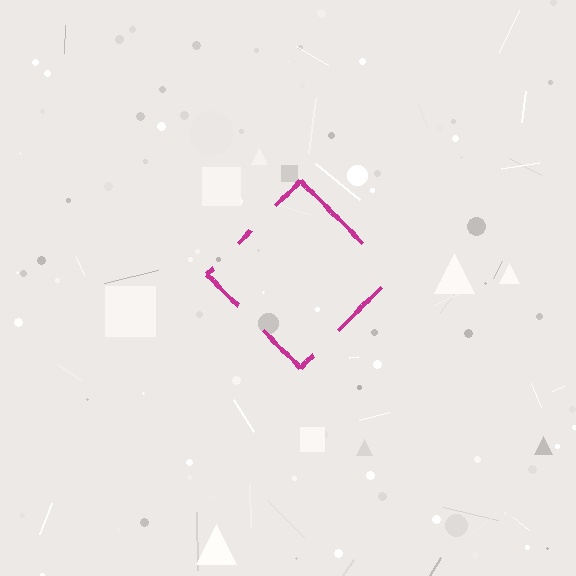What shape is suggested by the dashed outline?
The dashed outline suggests a diamond.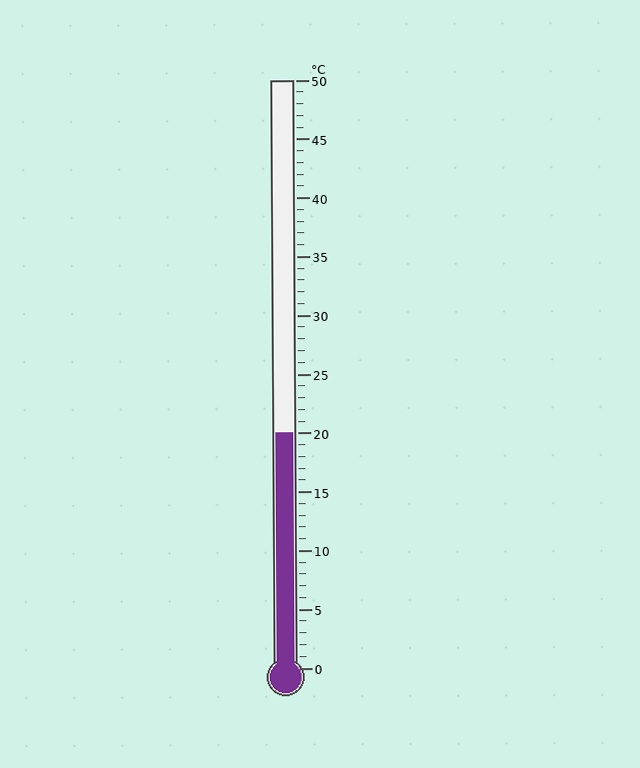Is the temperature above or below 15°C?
The temperature is above 15°C.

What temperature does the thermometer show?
The thermometer shows approximately 20°C.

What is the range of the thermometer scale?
The thermometer scale ranges from 0°C to 50°C.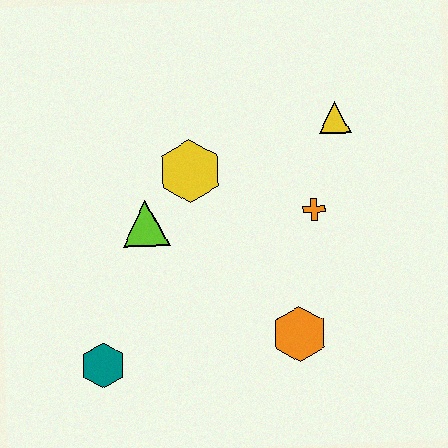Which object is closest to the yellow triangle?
The orange cross is closest to the yellow triangle.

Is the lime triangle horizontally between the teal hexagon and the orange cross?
Yes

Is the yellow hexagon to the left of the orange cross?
Yes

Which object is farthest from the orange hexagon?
The yellow triangle is farthest from the orange hexagon.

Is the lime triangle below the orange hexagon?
No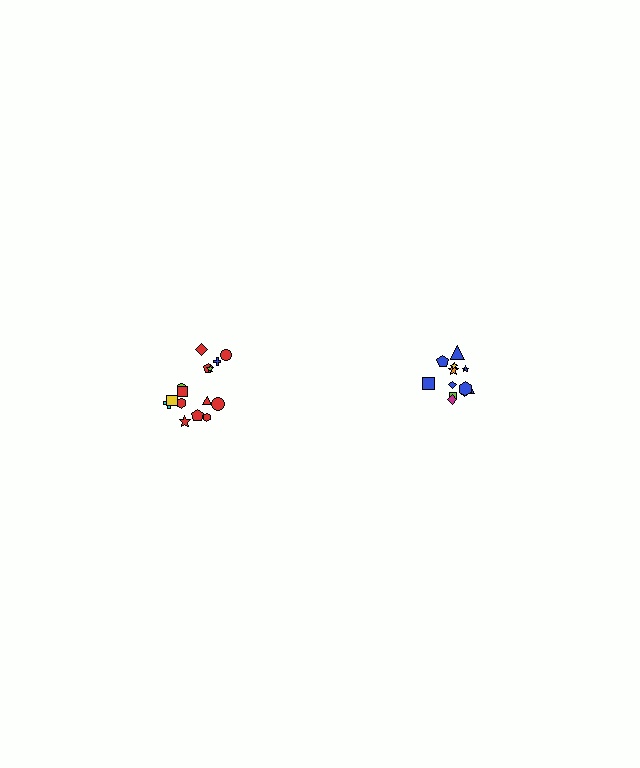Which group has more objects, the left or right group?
The left group.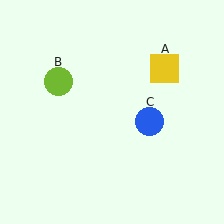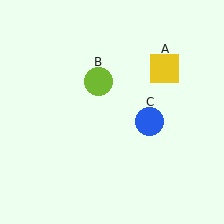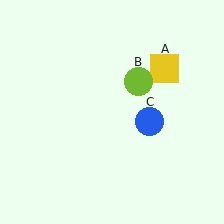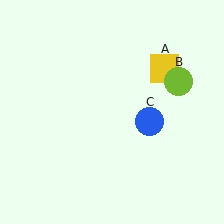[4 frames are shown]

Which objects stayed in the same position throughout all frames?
Yellow square (object A) and blue circle (object C) remained stationary.